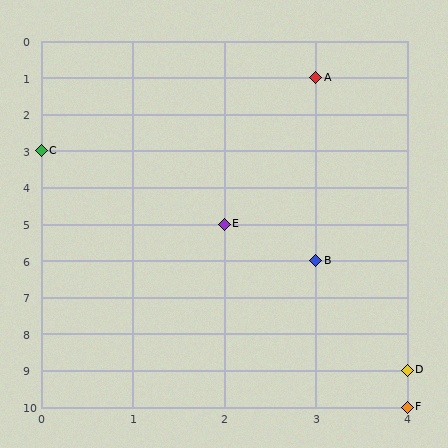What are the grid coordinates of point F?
Point F is at grid coordinates (4, 10).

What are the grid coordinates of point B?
Point B is at grid coordinates (3, 6).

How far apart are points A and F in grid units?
Points A and F are 1 column and 9 rows apart (about 9.1 grid units diagonally).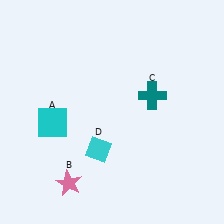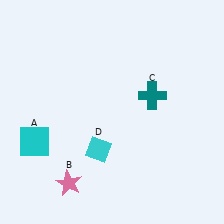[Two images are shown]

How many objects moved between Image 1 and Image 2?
1 object moved between the two images.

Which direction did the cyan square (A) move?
The cyan square (A) moved down.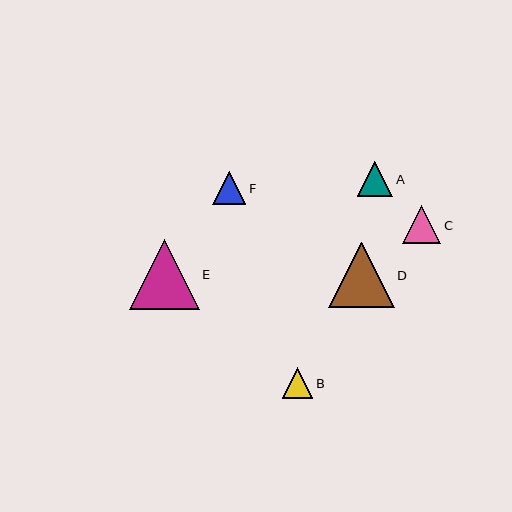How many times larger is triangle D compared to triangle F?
Triangle D is approximately 1.9 times the size of triangle F.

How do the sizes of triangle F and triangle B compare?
Triangle F and triangle B are approximately the same size.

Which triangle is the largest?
Triangle E is the largest with a size of approximately 69 pixels.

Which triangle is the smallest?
Triangle B is the smallest with a size of approximately 31 pixels.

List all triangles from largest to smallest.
From largest to smallest: E, D, C, A, F, B.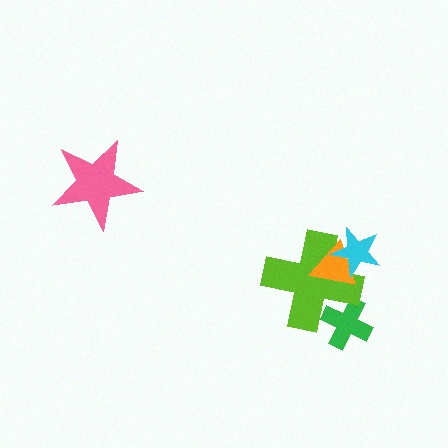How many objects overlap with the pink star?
0 objects overlap with the pink star.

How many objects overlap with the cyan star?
2 objects overlap with the cyan star.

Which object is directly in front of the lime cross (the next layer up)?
The orange triangle is directly in front of the lime cross.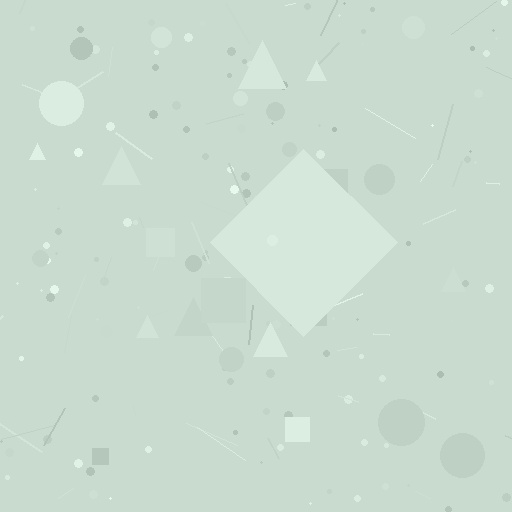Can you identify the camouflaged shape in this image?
The camouflaged shape is a diamond.